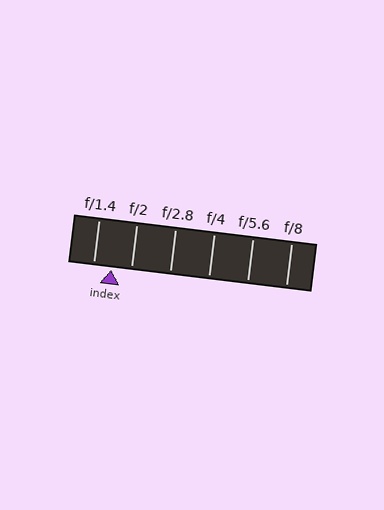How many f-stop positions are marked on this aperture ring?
There are 6 f-stop positions marked.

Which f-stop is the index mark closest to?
The index mark is closest to f/1.4.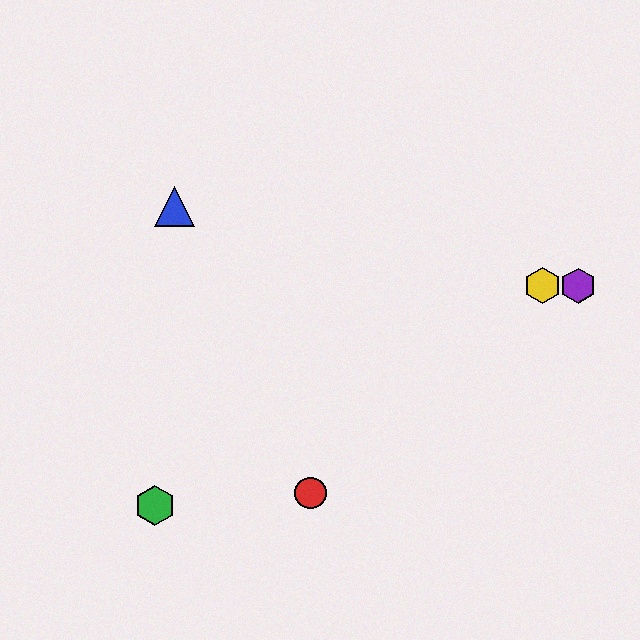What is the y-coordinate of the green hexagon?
The green hexagon is at y≈506.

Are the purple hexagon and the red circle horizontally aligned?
No, the purple hexagon is at y≈286 and the red circle is at y≈493.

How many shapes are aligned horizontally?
2 shapes (the yellow hexagon, the purple hexagon) are aligned horizontally.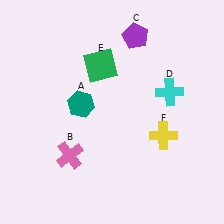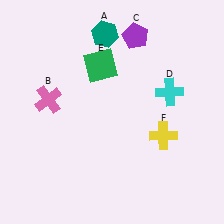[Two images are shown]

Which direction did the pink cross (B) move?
The pink cross (B) moved up.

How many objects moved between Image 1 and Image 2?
2 objects moved between the two images.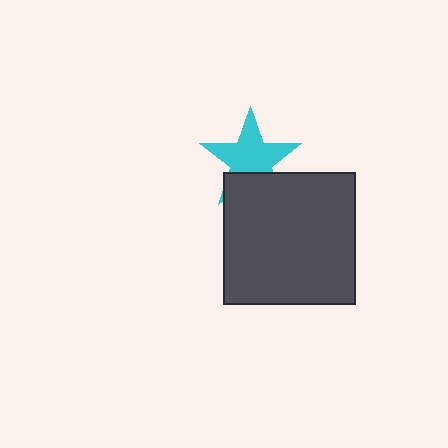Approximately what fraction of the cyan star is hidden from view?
Roughly 31% of the cyan star is hidden behind the dark gray square.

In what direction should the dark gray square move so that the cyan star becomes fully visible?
The dark gray square should move down. That is the shortest direction to clear the overlap and leave the cyan star fully visible.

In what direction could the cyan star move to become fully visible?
The cyan star could move up. That would shift it out from behind the dark gray square entirely.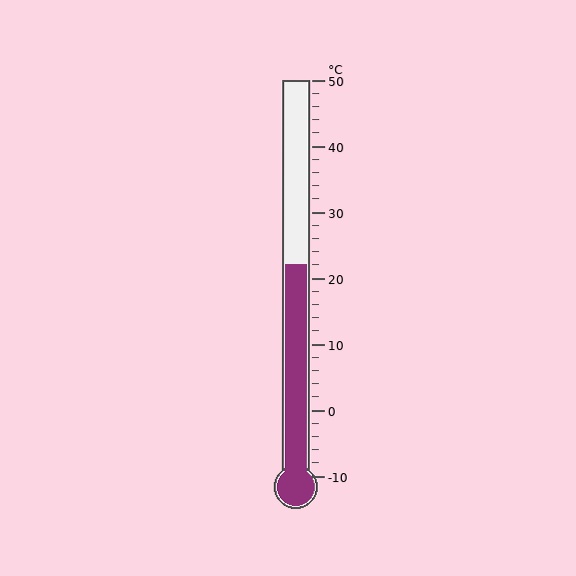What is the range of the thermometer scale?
The thermometer scale ranges from -10°C to 50°C.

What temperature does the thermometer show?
The thermometer shows approximately 22°C.